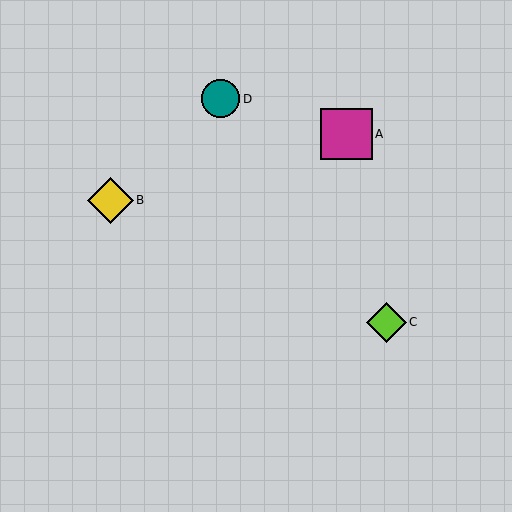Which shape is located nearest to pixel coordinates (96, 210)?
The yellow diamond (labeled B) at (111, 200) is nearest to that location.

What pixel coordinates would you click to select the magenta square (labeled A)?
Click at (346, 134) to select the magenta square A.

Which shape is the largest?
The magenta square (labeled A) is the largest.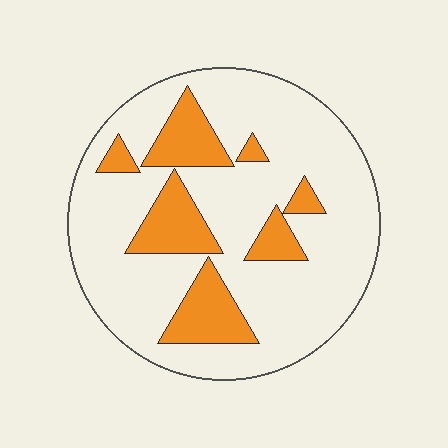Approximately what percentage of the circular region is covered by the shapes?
Approximately 20%.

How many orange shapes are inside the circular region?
7.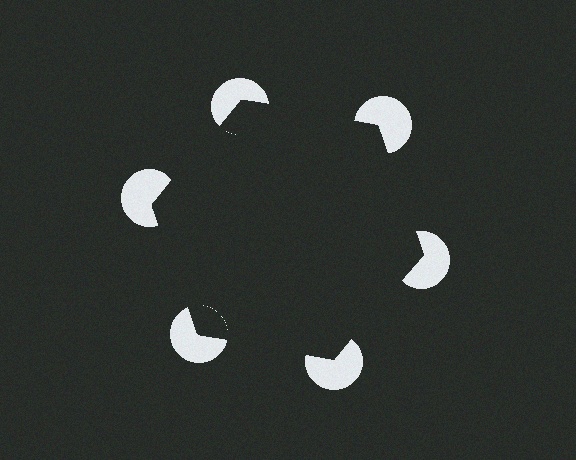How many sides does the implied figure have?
6 sides.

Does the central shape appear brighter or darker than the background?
It typically appears slightly darker than the background, even though no actual brightness change is drawn.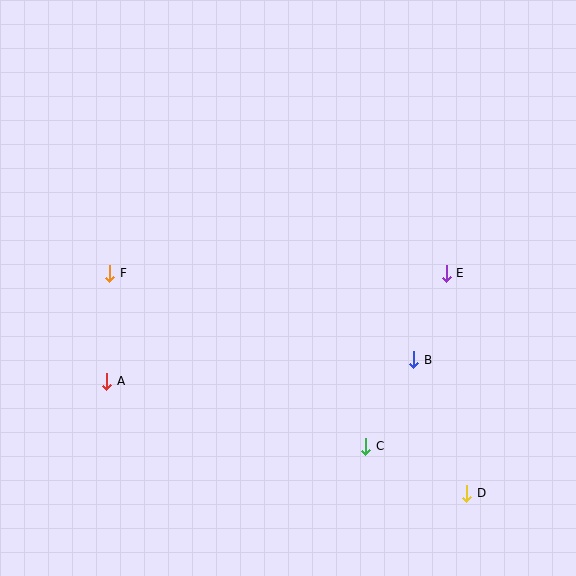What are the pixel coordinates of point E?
Point E is at (446, 273).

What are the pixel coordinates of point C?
Point C is at (366, 446).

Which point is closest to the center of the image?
Point B at (414, 360) is closest to the center.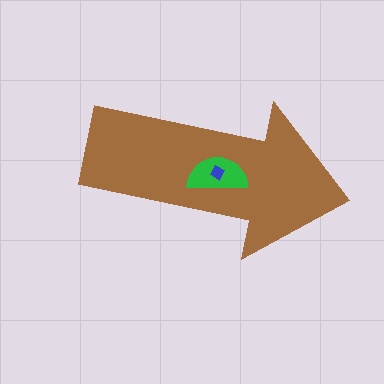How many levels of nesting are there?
3.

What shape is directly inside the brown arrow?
The green semicircle.